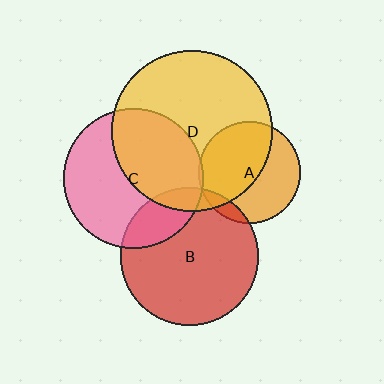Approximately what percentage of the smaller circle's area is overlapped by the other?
Approximately 10%.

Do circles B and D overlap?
Yes.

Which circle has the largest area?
Circle D (yellow).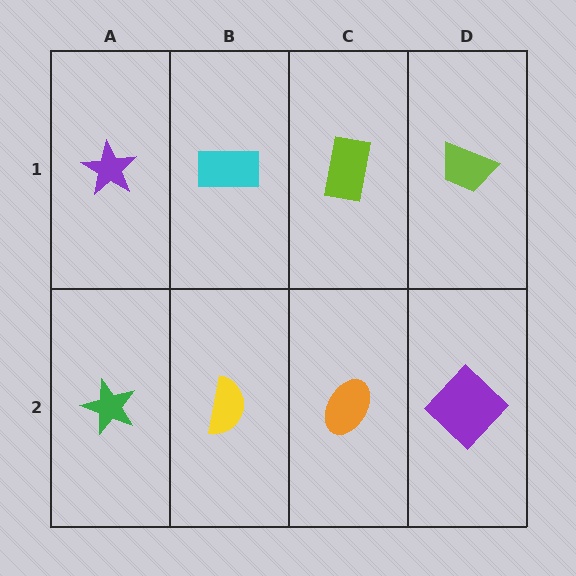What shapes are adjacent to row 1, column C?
An orange ellipse (row 2, column C), a cyan rectangle (row 1, column B), a lime trapezoid (row 1, column D).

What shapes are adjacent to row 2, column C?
A lime rectangle (row 1, column C), a yellow semicircle (row 2, column B), a purple diamond (row 2, column D).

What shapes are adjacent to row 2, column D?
A lime trapezoid (row 1, column D), an orange ellipse (row 2, column C).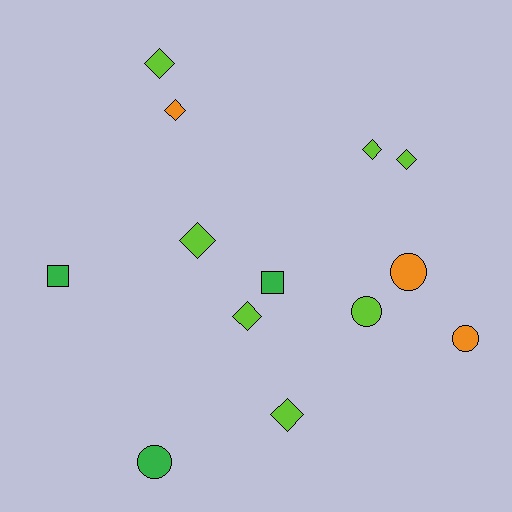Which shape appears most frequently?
Diamond, with 7 objects.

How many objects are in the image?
There are 13 objects.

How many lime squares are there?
There are no lime squares.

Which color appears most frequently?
Lime, with 7 objects.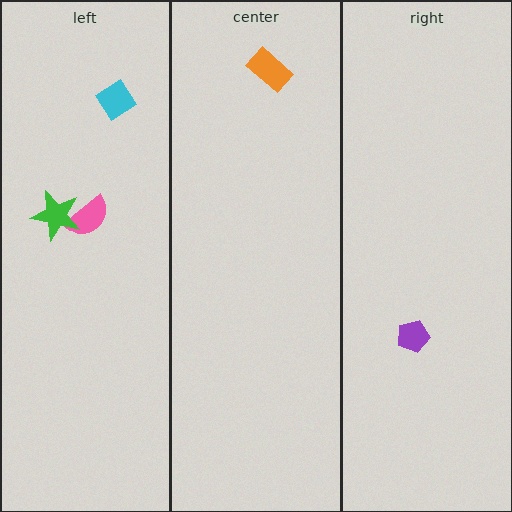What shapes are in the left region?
The pink semicircle, the cyan diamond, the green star.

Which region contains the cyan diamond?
The left region.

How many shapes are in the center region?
1.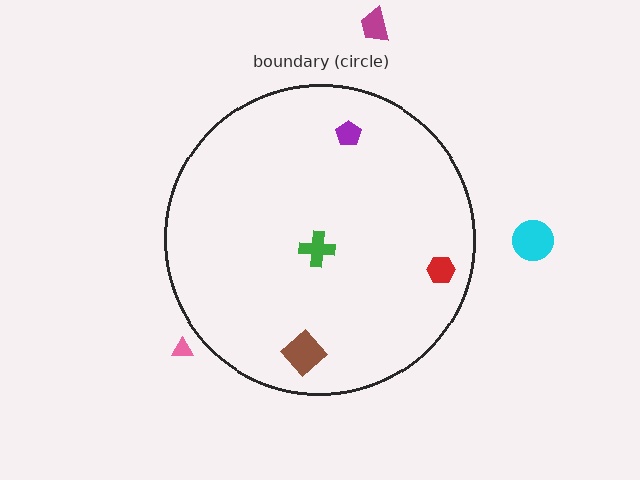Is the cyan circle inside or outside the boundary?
Outside.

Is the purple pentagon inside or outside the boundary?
Inside.